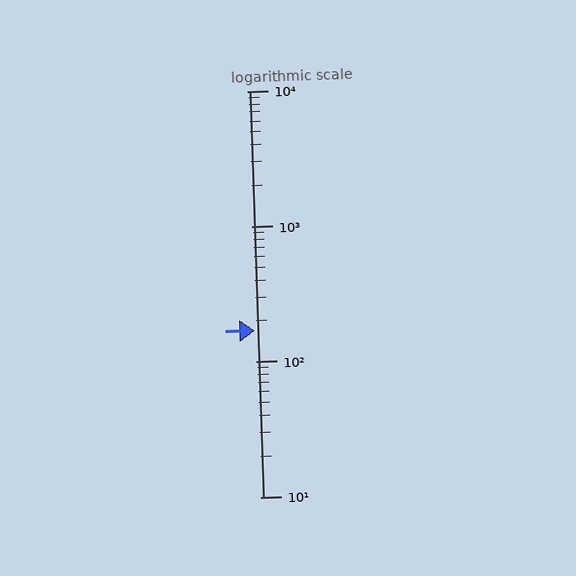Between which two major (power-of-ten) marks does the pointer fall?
The pointer is between 100 and 1000.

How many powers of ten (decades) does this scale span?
The scale spans 3 decades, from 10 to 10000.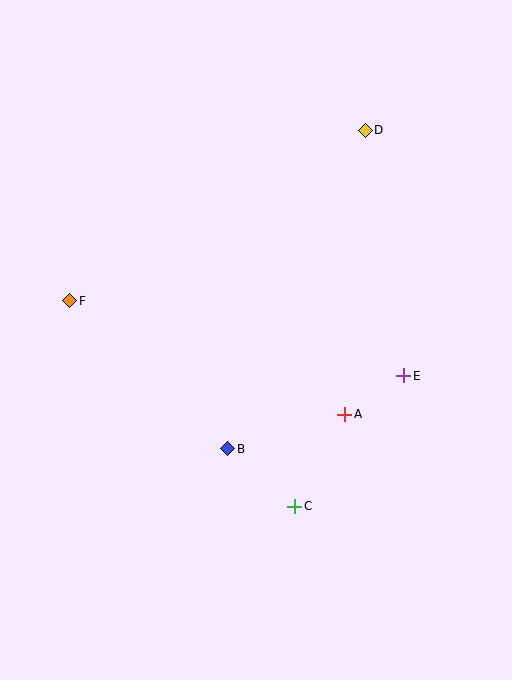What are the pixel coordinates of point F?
Point F is at (70, 301).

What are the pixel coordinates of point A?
Point A is at (345, 414).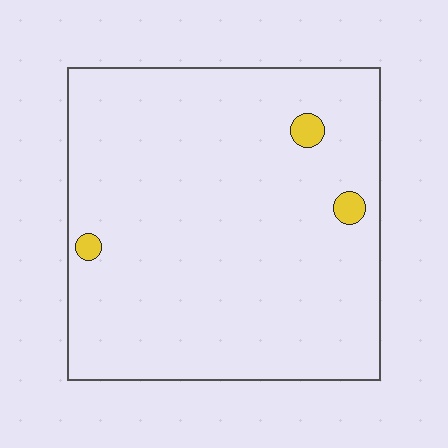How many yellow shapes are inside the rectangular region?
3.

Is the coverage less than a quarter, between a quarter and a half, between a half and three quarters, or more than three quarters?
Less than a quarter.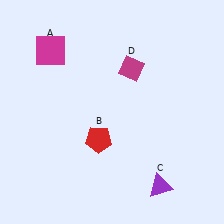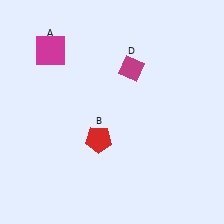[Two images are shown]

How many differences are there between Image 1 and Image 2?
There is 1 difference between the two images.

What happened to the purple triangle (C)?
The purple triangle (C) was removed in Image 2. It was in the bottom-right area of Image 1.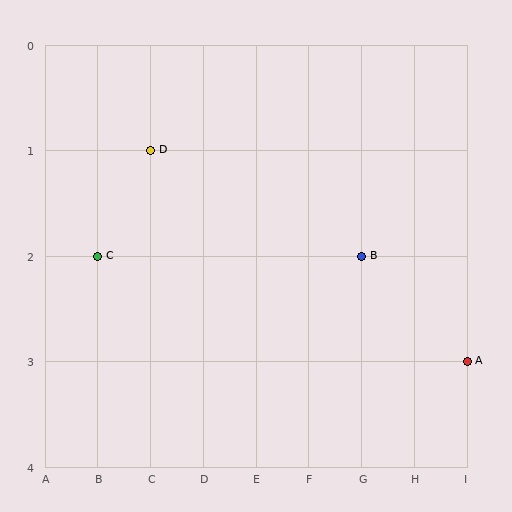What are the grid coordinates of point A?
Point A is at grid coordinates (I, 3).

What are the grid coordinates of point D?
Point D is at grid coordinates (C, 1).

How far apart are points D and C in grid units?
Points D and C are 1 column and 1 row apart (about 1.4 grid units diagonally).